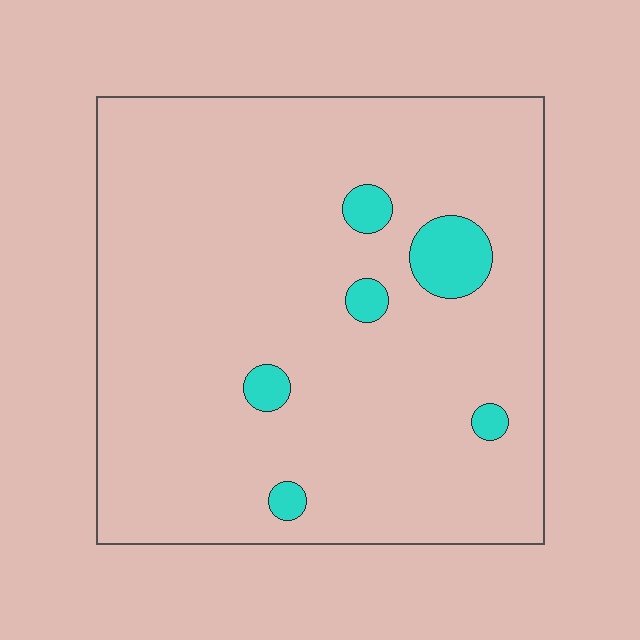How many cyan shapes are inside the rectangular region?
6.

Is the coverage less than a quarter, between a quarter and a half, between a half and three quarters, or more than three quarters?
Less than a quarter.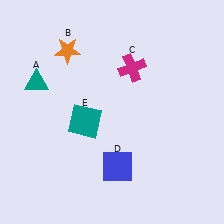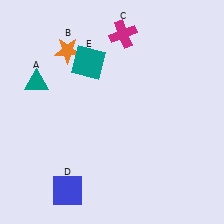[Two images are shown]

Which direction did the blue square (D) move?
The blue square (D) moved left.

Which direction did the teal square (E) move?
The teal square (E) moved up.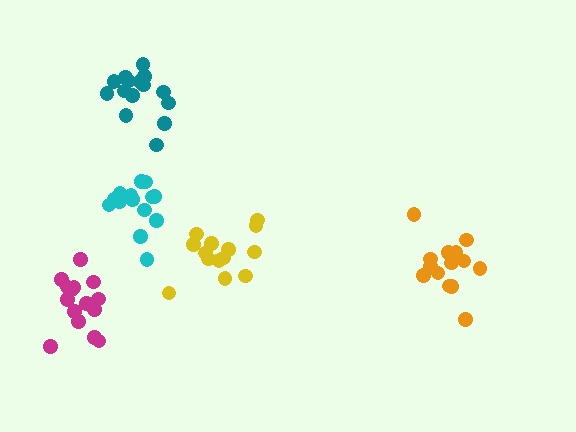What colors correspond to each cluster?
The clusters are colored: teal, magenta, cyan, orange, yellow.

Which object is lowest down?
The magenta cluster is bottommost.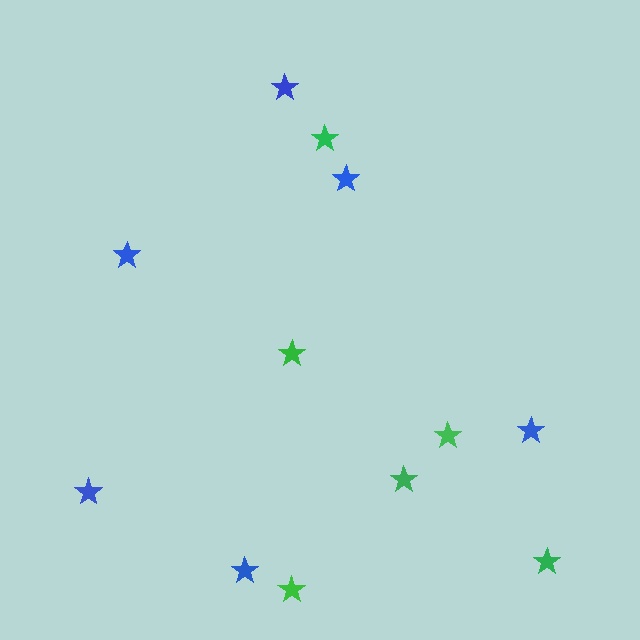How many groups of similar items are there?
There are 2 groups: one group of green stars (6) and one group of blue stars (6).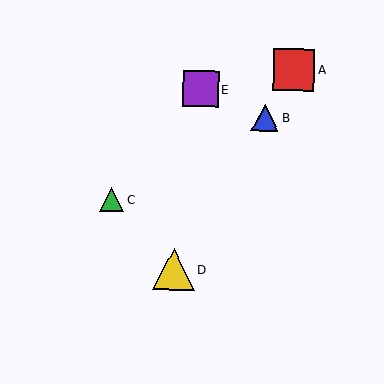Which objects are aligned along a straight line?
Objects A, B, D are aligned along a straight line.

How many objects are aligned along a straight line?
3 objects (A, B, D) are aligned along a straight line.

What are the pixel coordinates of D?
Object D is at (174, 269).